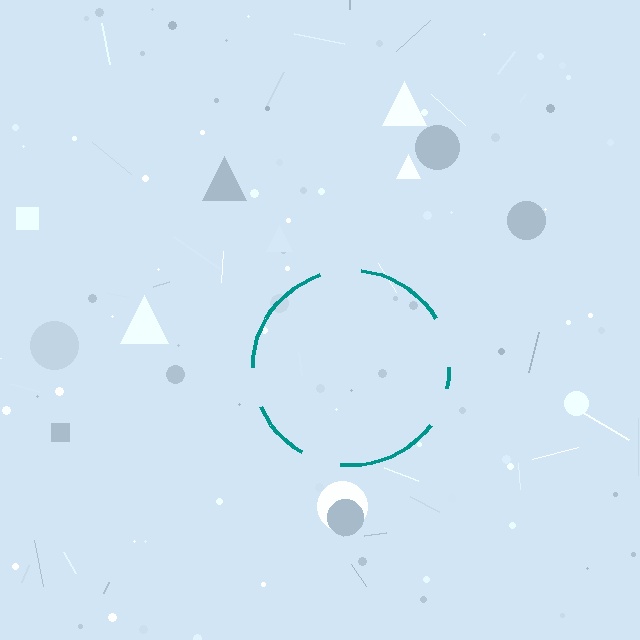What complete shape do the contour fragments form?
The contour fragments form a circle.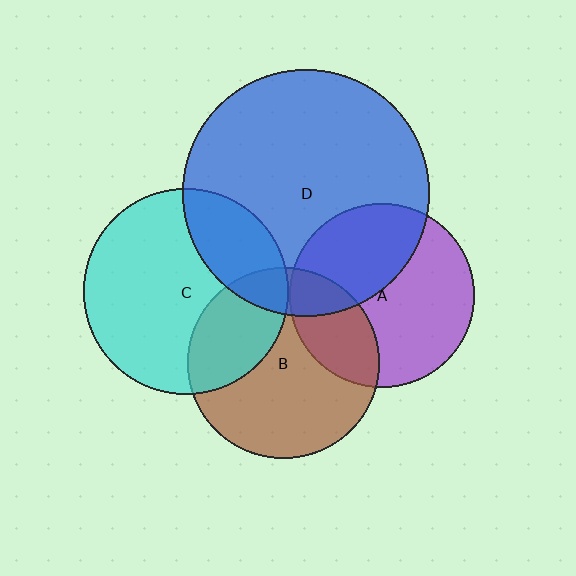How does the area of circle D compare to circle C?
Approximately 1.4 times.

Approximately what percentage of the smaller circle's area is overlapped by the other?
Approximately 40%.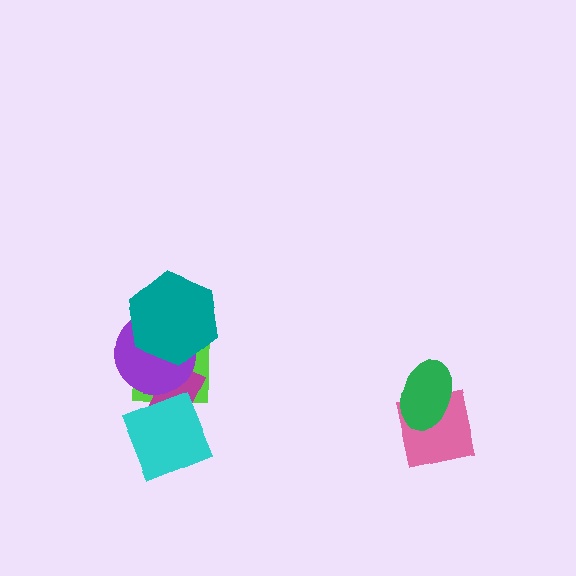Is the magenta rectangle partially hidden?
Yes, it is partially covered by another shape.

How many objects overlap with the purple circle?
3 objects overlap with the purple circle.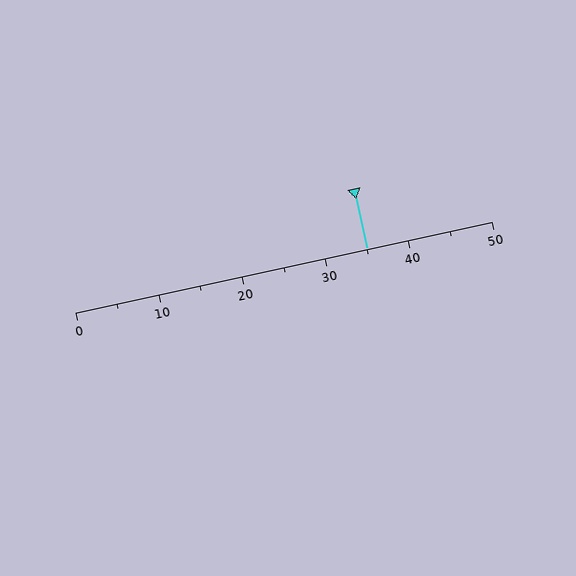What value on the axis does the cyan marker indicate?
The marker indicates approximately 35.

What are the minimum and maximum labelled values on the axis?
The axis runs from 0 to 50.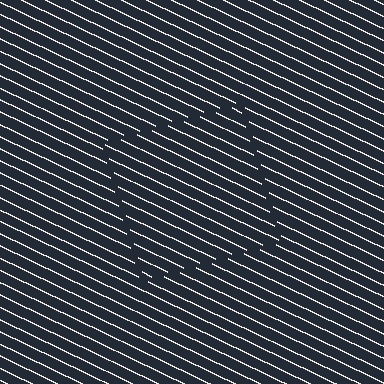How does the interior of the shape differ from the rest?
The interior of the shape contains the same grating, shifted by half a period — the contour is defined by the phase discontinuity where line-ends from the inner and outer gratings abut.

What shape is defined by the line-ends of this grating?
An illusory square. The interior of the shape contains the same grating, shifted by half a period — the contour is defined by the phase discontinuity where line-ends from the inner and outer gratings abut.